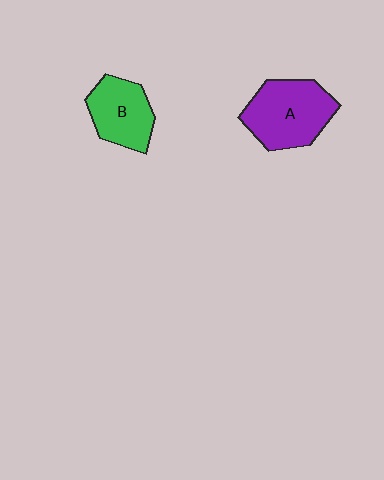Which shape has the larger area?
Shape A (purple).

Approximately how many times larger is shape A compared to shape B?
Approximately 1.3 times.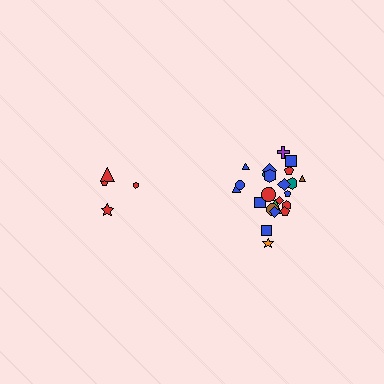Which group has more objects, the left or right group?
The right group.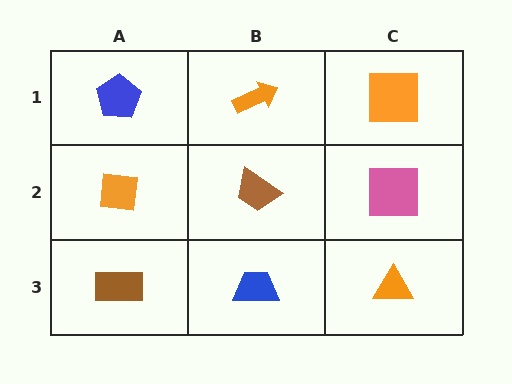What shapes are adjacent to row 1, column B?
A brown trapezoid (row 2, column B), a blue pentagon (row 1, column A), an orange square (row 1, column C).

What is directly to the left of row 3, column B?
A brown rectangle.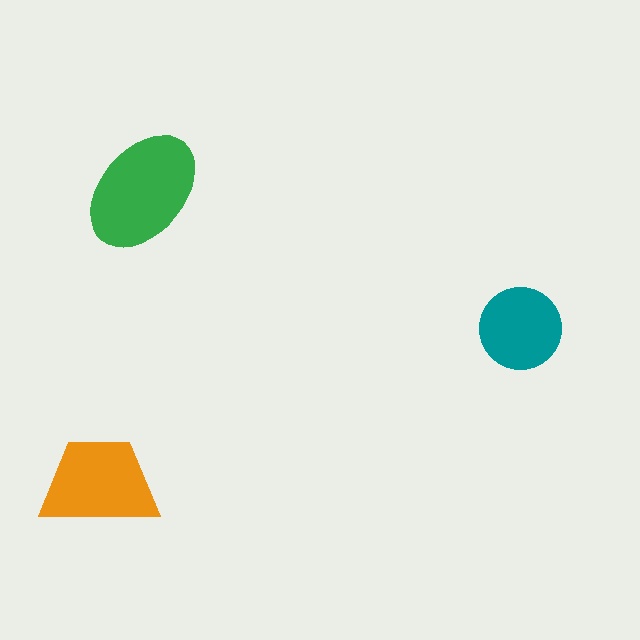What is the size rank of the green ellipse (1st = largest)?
1st.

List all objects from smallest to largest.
The teal circle, the orange trapezoid, the green ellipse.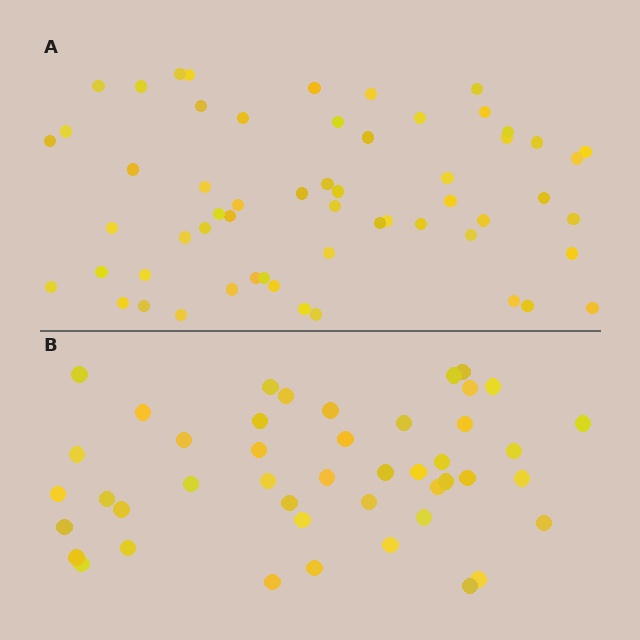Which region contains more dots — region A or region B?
Region A (the top region) has more dots.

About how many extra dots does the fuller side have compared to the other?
Region A has approximately 15 more dots than region B.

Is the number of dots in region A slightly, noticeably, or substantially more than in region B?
Region A has noticeably more, but not dramatically so. The ratio is roughly 1.3 to 1.